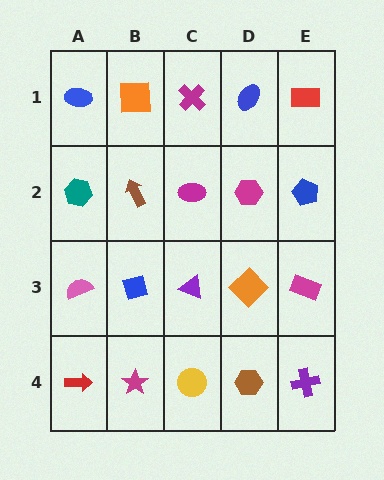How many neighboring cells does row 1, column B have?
3.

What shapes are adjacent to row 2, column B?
An orange square (row 1, column B), a blue diamond (row 3, column B), a teal hexagon (row 2, column A), a magenta ellipse (row 2, column C).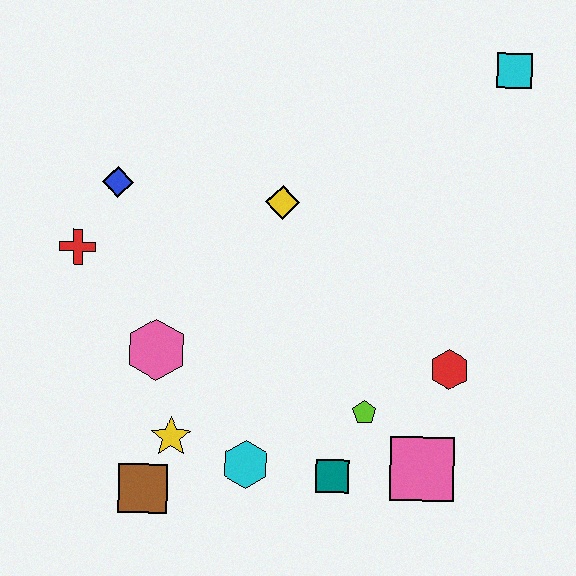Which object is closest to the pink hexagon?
The yellow star is closest to the pink hexagon.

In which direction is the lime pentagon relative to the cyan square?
The lime pentagon is below the cyan square.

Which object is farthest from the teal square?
The cyan square is farthest from the teal square.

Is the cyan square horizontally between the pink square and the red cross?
No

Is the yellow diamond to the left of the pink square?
Yes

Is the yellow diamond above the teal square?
Yes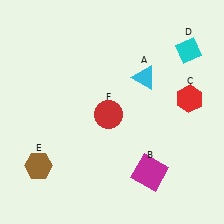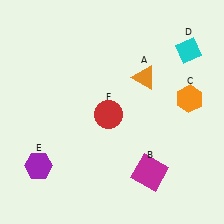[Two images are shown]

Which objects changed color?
A changed from cyan to orange. C changed from red to orange. E changed from brown to purple.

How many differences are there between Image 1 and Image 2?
There are 3 differences between the two images.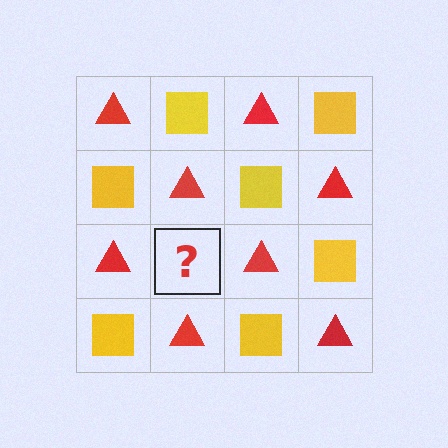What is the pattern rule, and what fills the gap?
The rule is that it alternates red triangle and yellow square in a checkerboard pattern. The gap should be filled with a yellow square.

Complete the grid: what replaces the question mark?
The question mark should be replaced with a yellow square.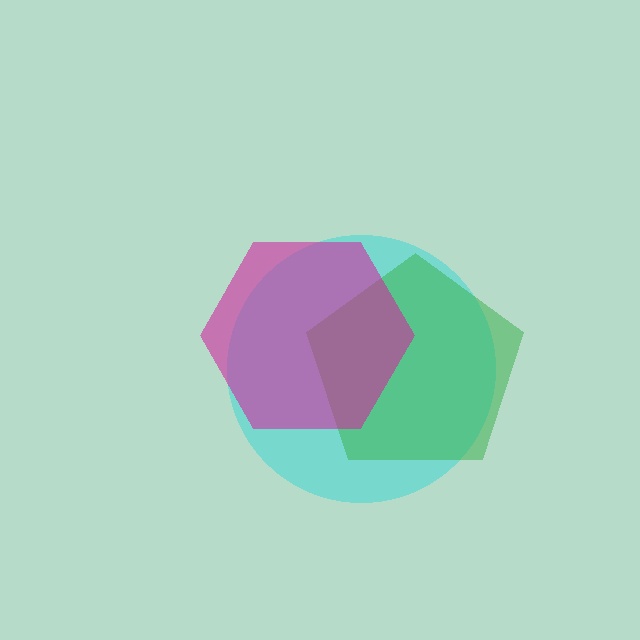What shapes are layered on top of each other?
The layered shapes are: a cyan circle, a green pentagon, a magenta hexagon.